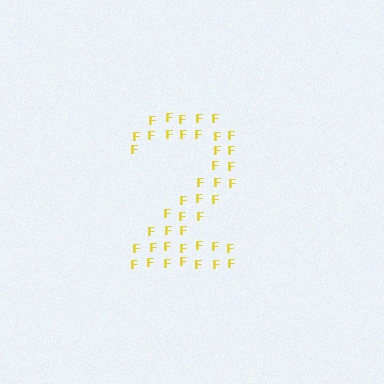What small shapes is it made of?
It is made of small letter F's.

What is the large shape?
The large shape is the digit 2.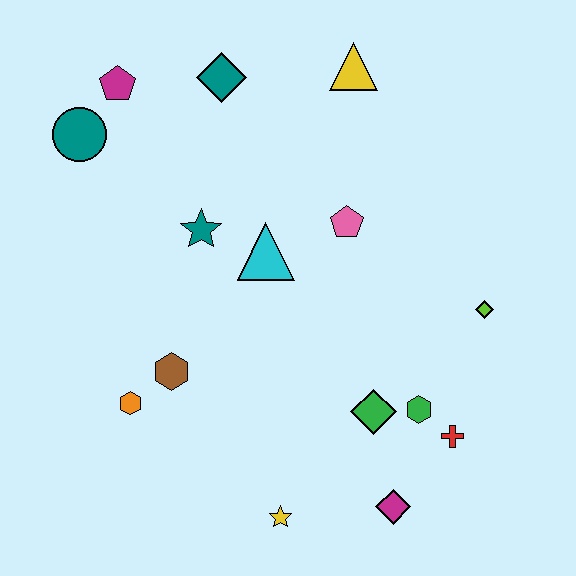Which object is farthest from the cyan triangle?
The magenta diamond is farthest from the cyan triangle.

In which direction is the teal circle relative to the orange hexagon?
The teal circle is above the orange hexagon.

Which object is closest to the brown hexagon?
The orange hexagon is closest to the brown hexagon.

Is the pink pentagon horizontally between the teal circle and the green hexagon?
Yes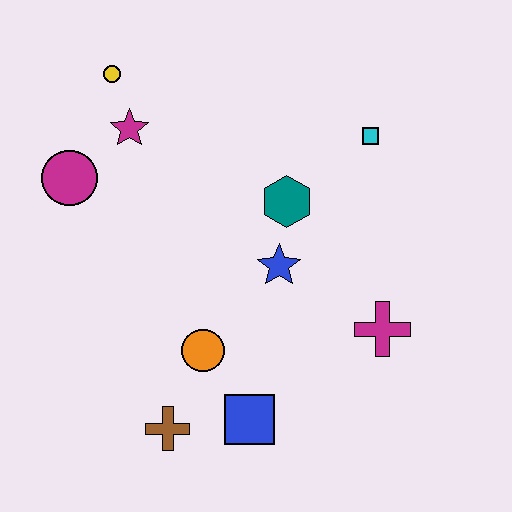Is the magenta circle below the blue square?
No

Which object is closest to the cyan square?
The teal hexagon is closest to the cyan square.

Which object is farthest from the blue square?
The yellow circle is farthest from the blue square.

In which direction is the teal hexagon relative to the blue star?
The teal hexagon is above the blue star.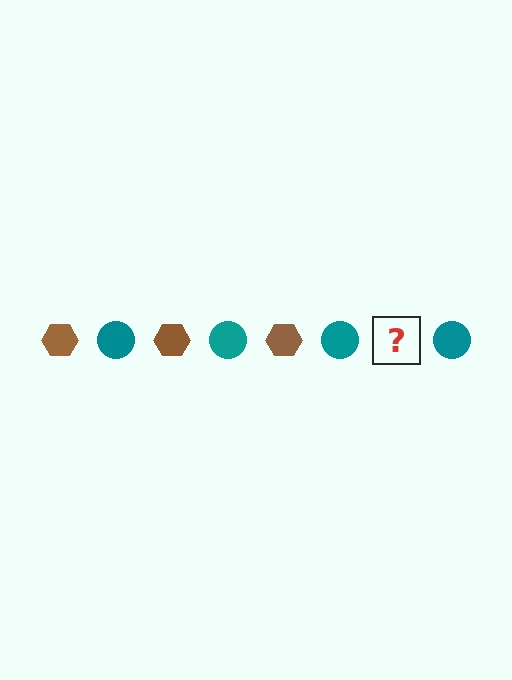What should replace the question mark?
The question mark should be replaced with a brown hexagon.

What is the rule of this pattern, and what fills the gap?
The rule is that the pattern alternates between brown hexagon and teal circle. The gap should be filled with a brown hexagon.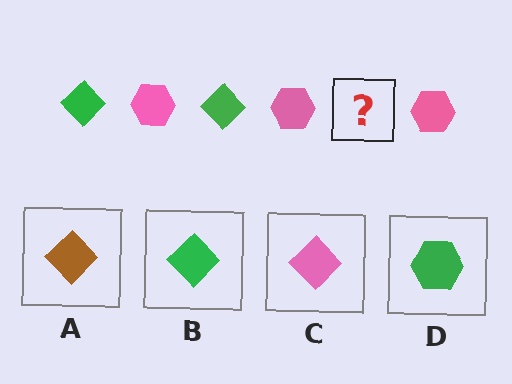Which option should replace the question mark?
Option B.